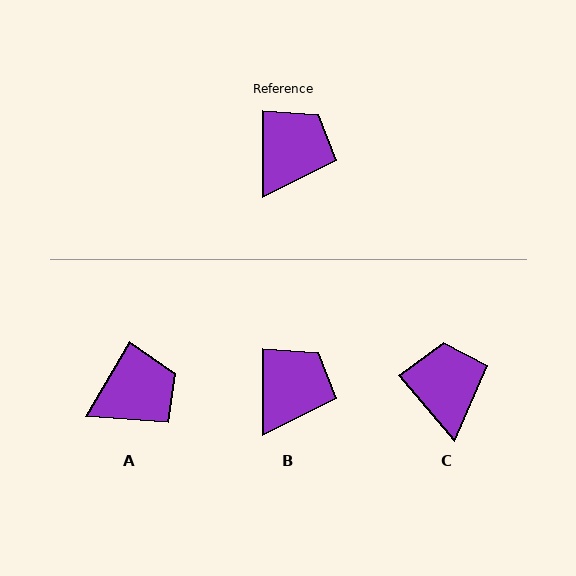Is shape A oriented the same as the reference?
No, it is off by about 30 degrees.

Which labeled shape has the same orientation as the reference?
B.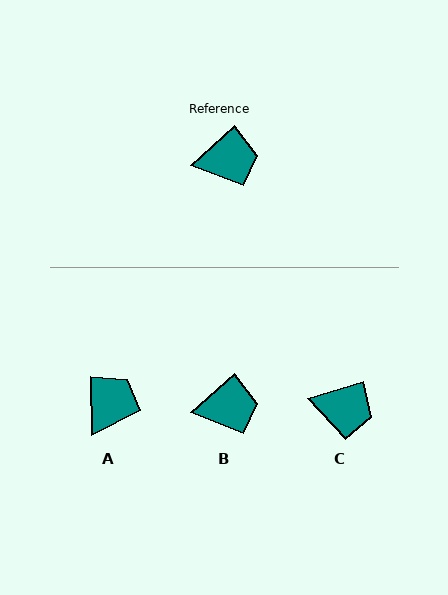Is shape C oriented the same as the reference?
No, it is off by about 25 degrees.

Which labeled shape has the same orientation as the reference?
B.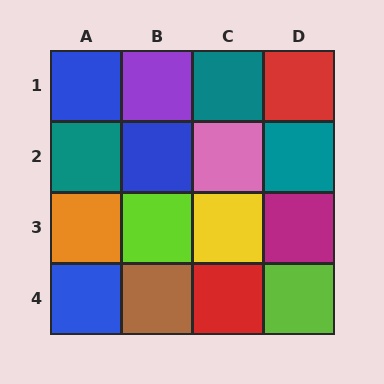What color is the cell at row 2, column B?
Blue.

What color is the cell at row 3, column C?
Yellow.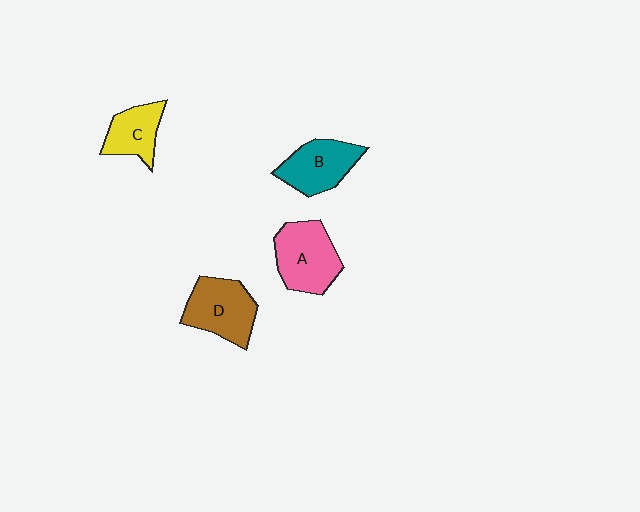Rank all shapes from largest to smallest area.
From largest to smallest: A (pink), D (brown), B (teal), C (yellow).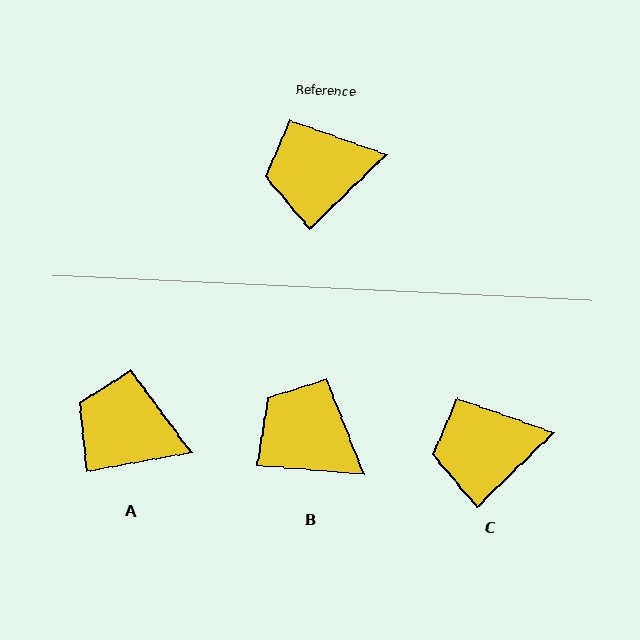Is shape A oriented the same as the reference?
No, it is off by about 34 degrees.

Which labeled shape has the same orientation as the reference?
C.